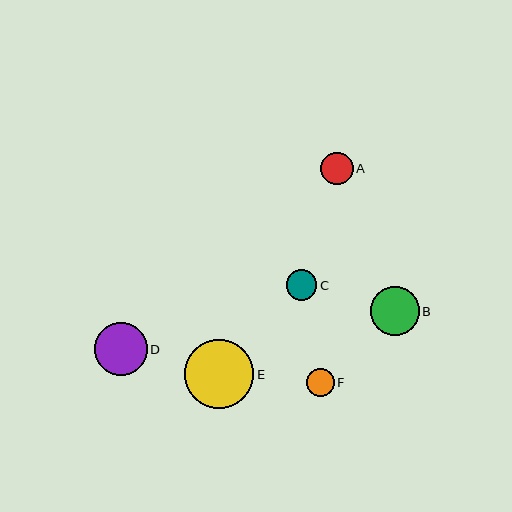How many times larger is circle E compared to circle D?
Circle E is approximately 1.3 times the size of circle D.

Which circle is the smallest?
Circle F is the smallest with a size of approximately 28 pixels.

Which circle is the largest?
Circle E is the largest with a size of approximately 69 pixels.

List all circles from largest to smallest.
From largest to smallest: E, D, B, A, C, F.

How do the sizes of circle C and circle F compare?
Circle C and circle F are approximately the same size.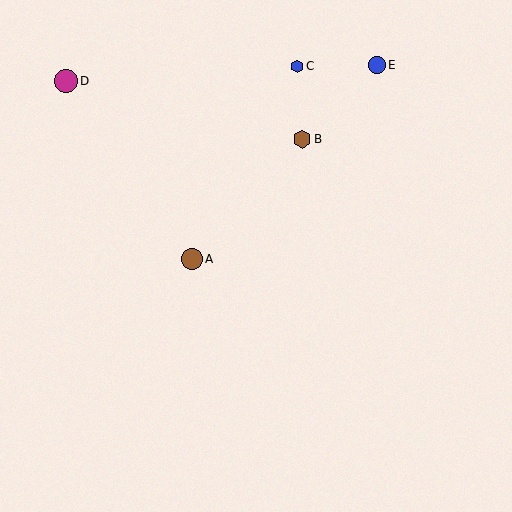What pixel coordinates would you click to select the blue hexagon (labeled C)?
Click at (297, 66) to select the blue hexagon C.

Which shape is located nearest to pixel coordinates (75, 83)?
The magenta circle (labeled D) at (66, 81) is nearest to that location.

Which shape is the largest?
The magenta circle (labeled D) is the largest.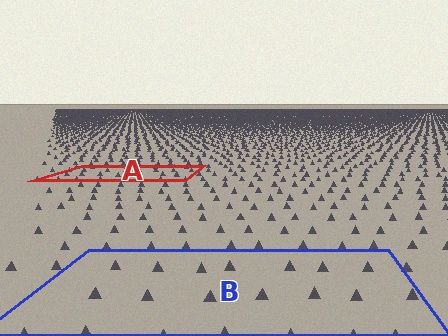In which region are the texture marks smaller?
The texture marks are smaller in region A, because it is farther away.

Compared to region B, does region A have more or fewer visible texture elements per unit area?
Region A has more texture elements per unit area — they are packed more densely because it is farther away.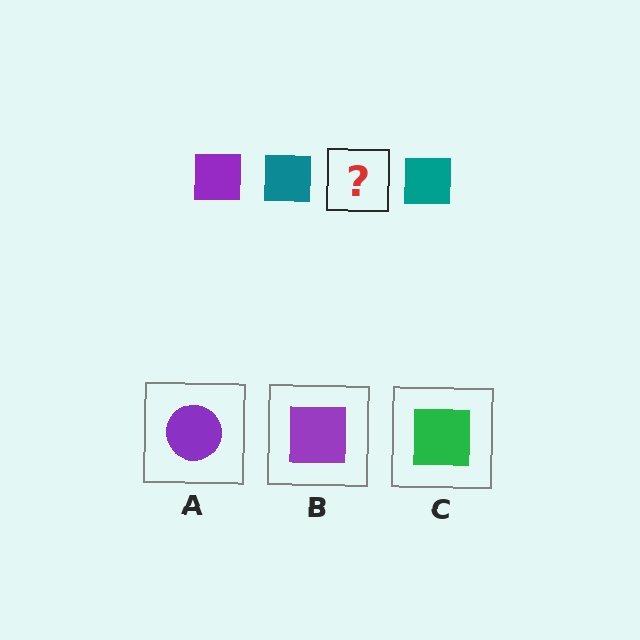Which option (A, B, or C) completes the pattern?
B.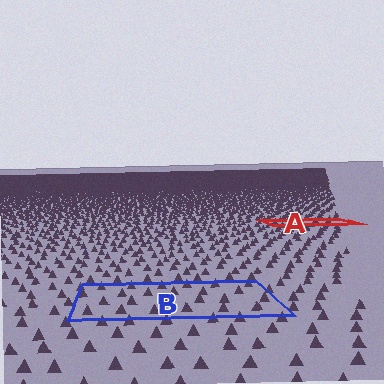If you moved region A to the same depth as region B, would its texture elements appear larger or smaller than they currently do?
They would appear larger. At a closer depth, the same texture elements are projected at a bigger on-screen size.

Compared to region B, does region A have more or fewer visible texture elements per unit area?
Region A has more texture elements per unit area — they are packed more densely because it is farther away.